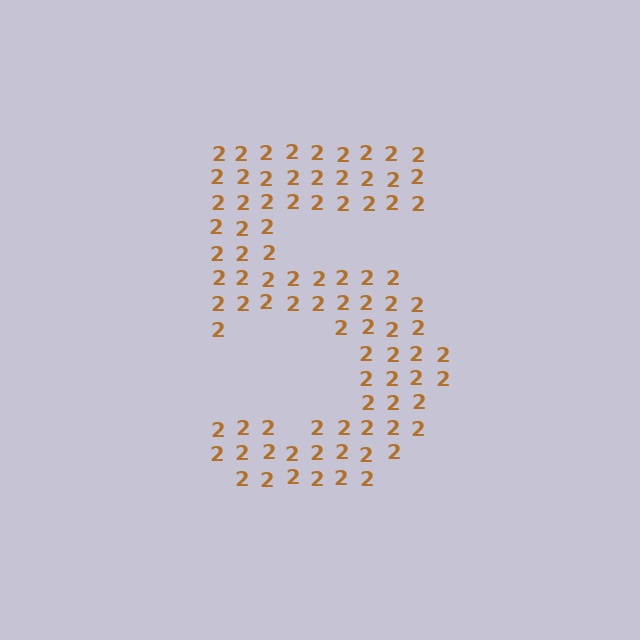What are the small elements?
The small elements are digit 2's.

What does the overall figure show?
The overall figure shows the digit 5.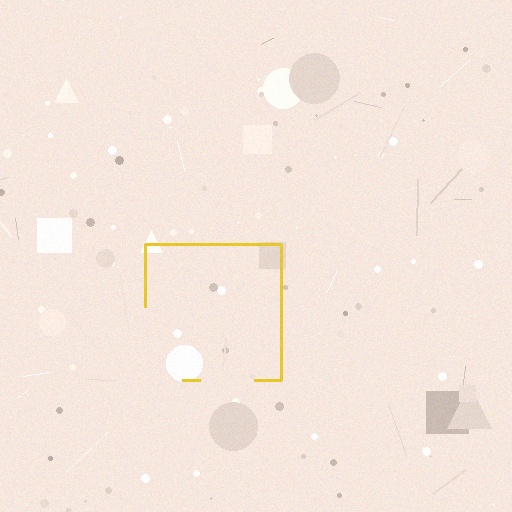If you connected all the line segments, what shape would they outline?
They would outline a square.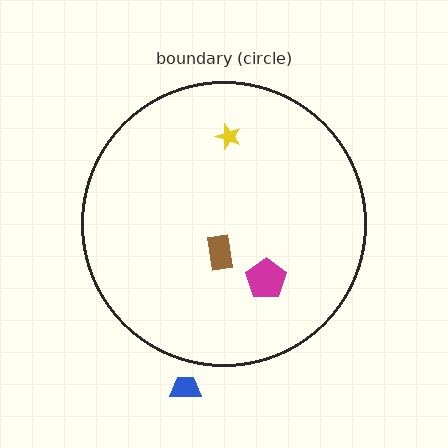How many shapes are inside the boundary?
3 inside, 1 outside.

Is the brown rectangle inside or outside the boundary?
Inside.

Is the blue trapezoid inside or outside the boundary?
Outside.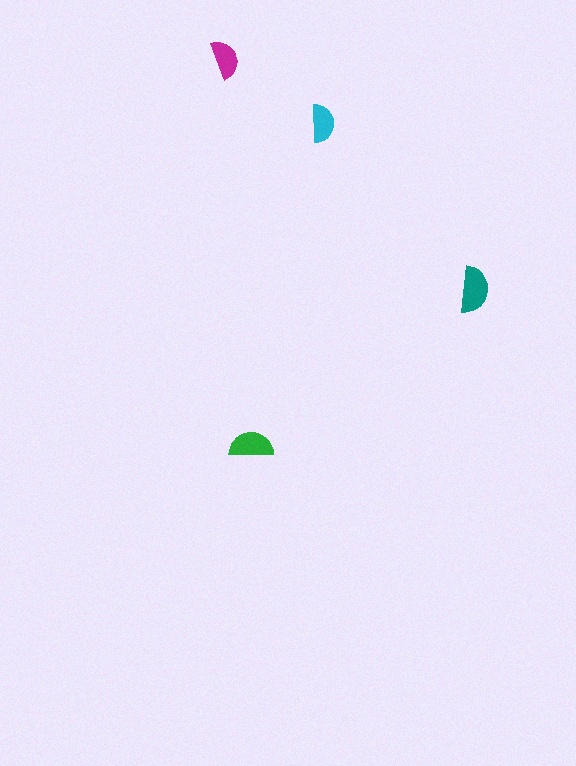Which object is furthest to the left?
The magenta semicircle is leftmost.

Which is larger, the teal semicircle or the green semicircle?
The teal one.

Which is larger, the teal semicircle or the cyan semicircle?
The teal one.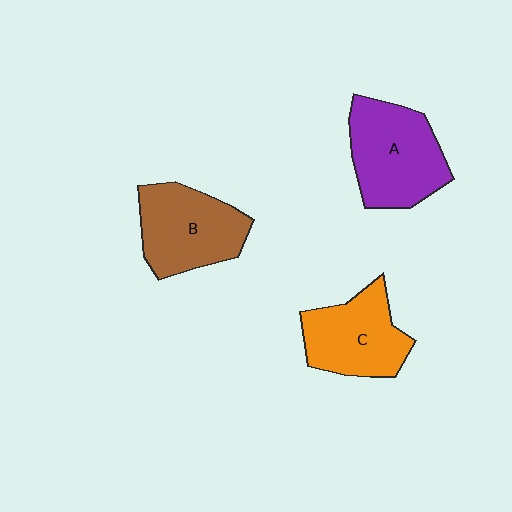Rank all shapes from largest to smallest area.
From largest to smallest: A (purple), B (brown), C (orange).